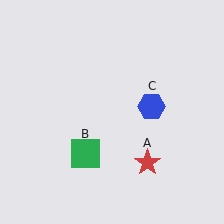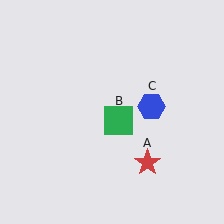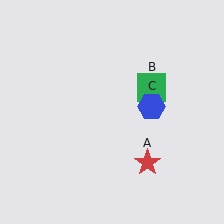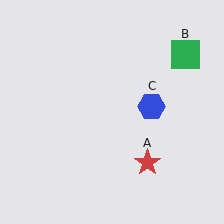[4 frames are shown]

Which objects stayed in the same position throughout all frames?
Red star (object A) and blue hexagon (object C) remained stationary.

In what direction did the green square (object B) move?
The green square (object B) moved up and to the right.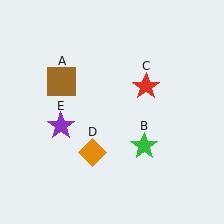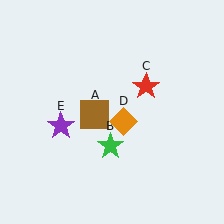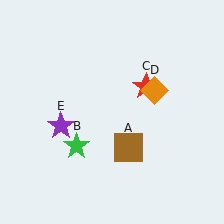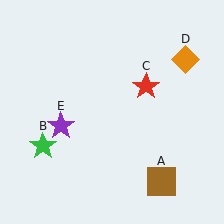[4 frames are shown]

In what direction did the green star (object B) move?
The green star (object B) moved left.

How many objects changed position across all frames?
3 objects changed position: brown square (object A), green star (object B), orange diamond (object D).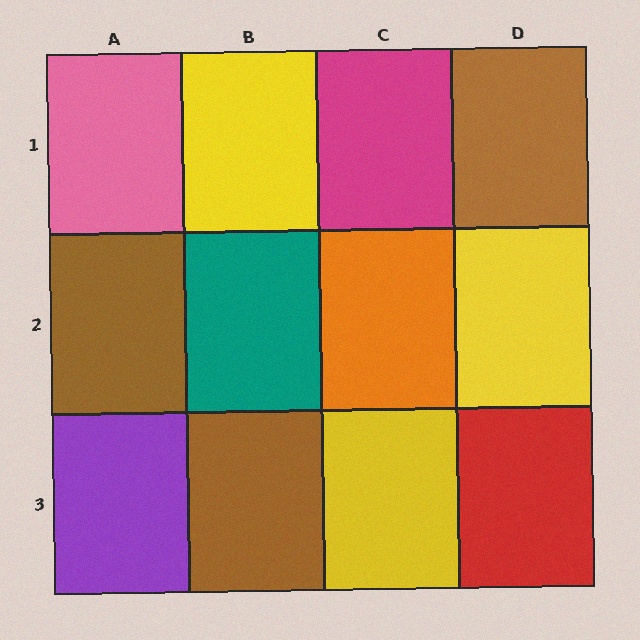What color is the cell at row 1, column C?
Magenta.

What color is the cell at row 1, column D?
Brown.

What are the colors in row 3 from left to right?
Purple, brown, yellow, red.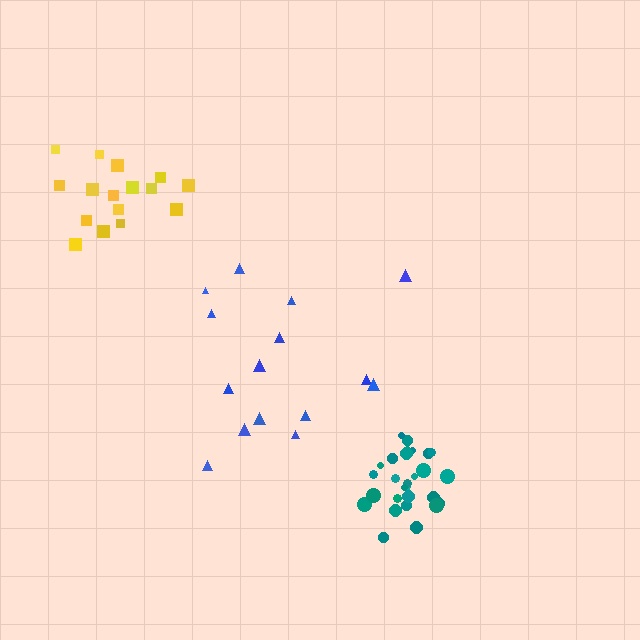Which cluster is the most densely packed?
Teal.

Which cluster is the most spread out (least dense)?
Blue.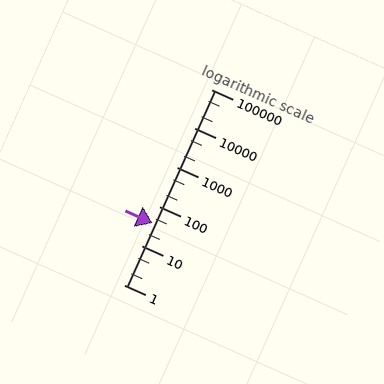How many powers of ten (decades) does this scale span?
The scale spans 5 decades, from 1 to 100000.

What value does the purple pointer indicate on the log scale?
The pointer indicates approximately 38.